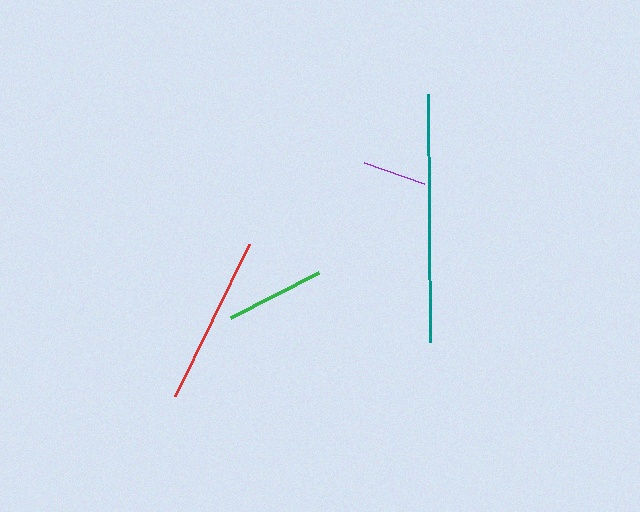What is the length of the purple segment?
The purple segment is approximately 64 pixels long.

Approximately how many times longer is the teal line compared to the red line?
The teal line is approximately 1.5 times the length of the red line.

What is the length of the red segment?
The red segment is approximately 169 pixels long.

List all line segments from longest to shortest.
From longest to shortest: teal, red, green, purple.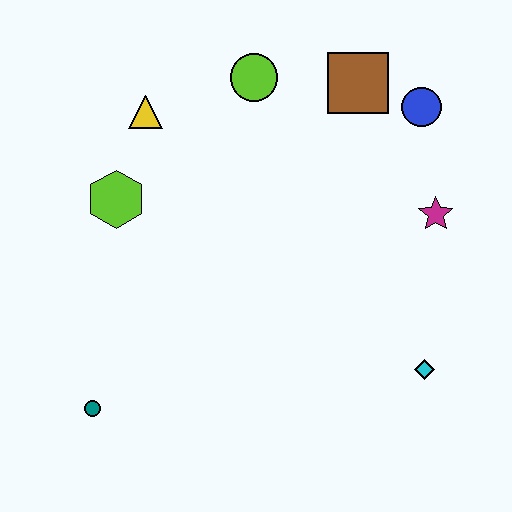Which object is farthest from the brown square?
The teal circle is farthest from the brown square.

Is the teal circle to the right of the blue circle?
No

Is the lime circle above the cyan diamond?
Yes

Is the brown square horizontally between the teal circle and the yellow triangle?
No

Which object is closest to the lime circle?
The brown square is closest to the lime circle.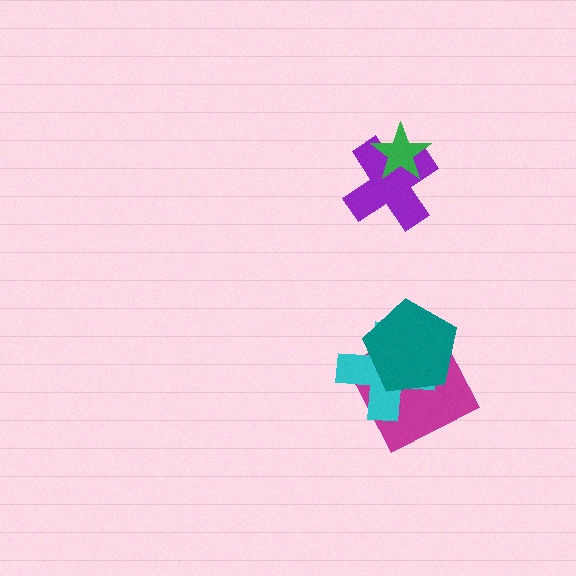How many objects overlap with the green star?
1 object overlaps with the green star.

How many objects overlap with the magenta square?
2 objects overlap with the magenta square.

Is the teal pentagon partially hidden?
No, no other shape covers it.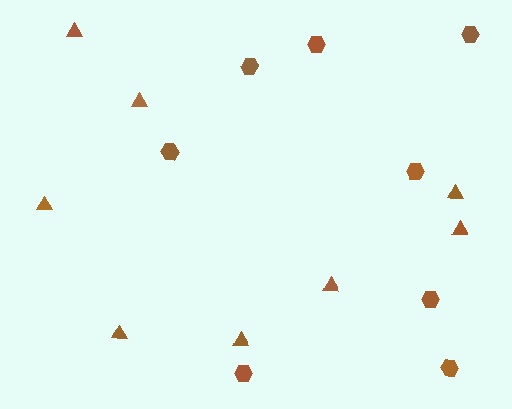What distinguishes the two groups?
There are 2 groups: one group of triangles (8) and one group of hexagons (8).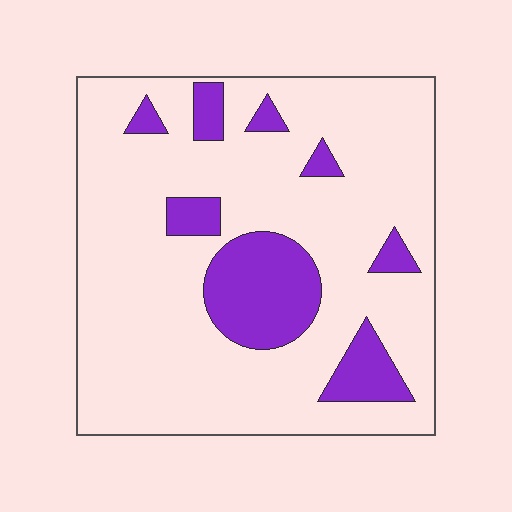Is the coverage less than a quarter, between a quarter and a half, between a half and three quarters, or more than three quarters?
Less than a quarter.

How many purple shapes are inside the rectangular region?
8.